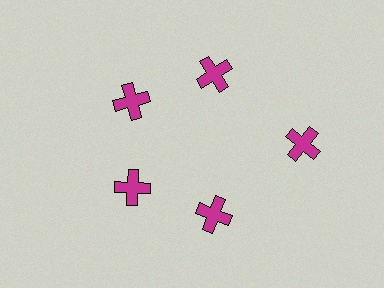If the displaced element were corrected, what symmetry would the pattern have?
It would have 5-fold rotational symmetry — the pattern would map onto itself every 72 degrees.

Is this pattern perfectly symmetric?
No. The 5 magenta crosses are arranged in a ring, but one element near the 3 o'clock position is pushed outward from the center, breaking the 5-fold rotational symmetry.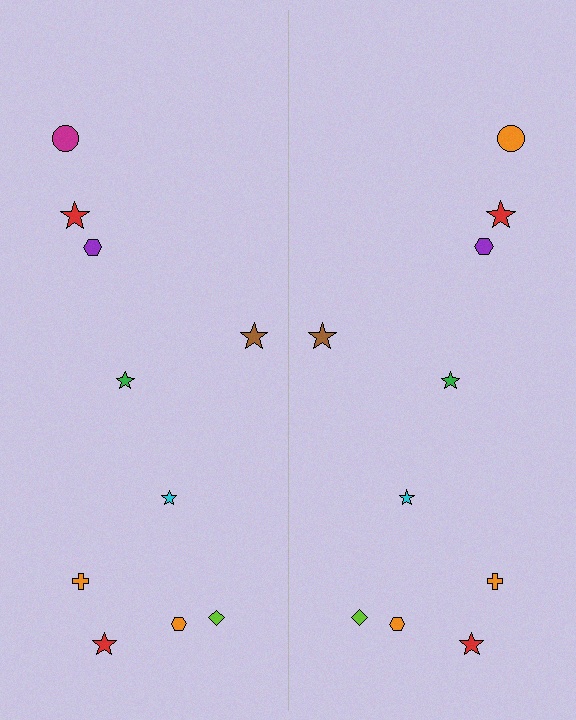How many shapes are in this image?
There are 20 shapes in this image.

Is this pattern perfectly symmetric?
No, the pattern is not perfectly symmetric. The orange circle on the right side breaks the symmetry — its mirror counterpart is magenta.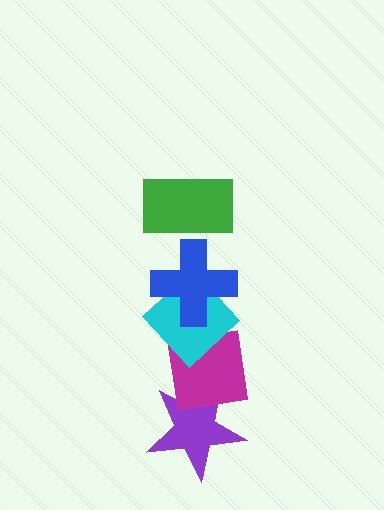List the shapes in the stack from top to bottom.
From top to bottom: the green rectangle, the blue cross, the cyan diamond, the magenta square, the purple star.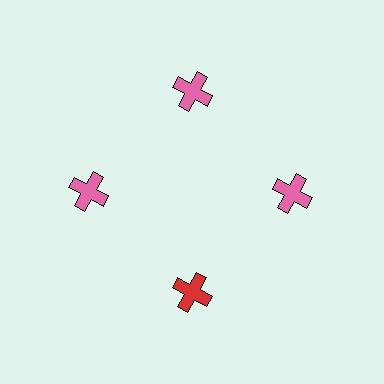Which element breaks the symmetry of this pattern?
The red cross at roughly the 6 o'clock position breaks the symmetry. All other shapes are pink crosses.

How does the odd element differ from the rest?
It has a different color: red instead of pink.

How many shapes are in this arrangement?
There are 4 shapes arranged in a ring pattern.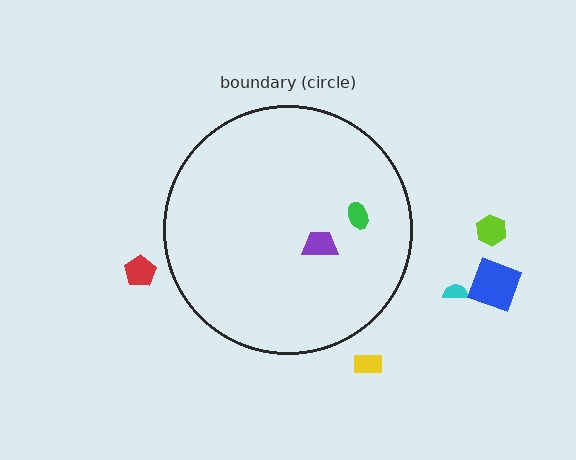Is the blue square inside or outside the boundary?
Outside.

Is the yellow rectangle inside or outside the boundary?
Outside.